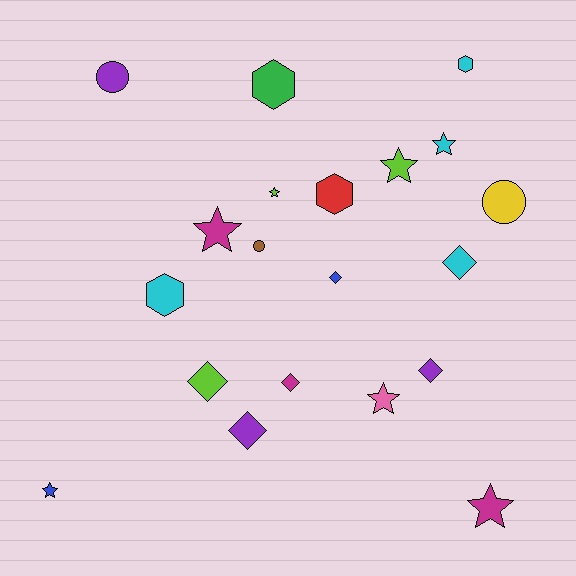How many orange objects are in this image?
There are no orange objects.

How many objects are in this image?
There are 20 objects.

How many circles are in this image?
There are 3 circles.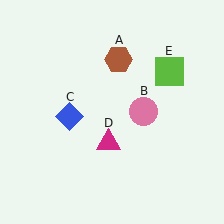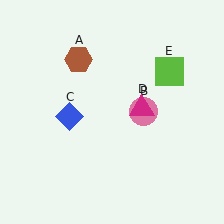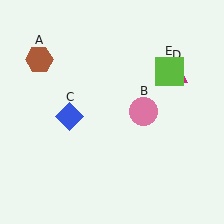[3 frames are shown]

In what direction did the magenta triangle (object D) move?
The magenta triangle (object D) moved up and to the right.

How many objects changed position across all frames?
2 objects changed position: brown hexagon (object A), magenta triangle (object D).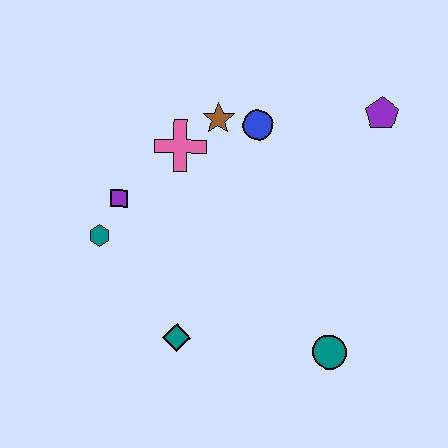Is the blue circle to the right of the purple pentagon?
No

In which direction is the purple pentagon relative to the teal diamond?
The purple pentagon is above the teal diamond.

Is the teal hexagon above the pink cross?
No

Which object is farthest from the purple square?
The purple pentagon is farthest from the purple square.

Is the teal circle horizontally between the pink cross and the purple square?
No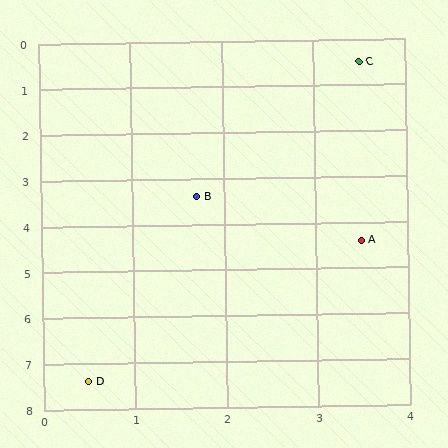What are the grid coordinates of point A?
Point A is at approximately (3.5, 4.4).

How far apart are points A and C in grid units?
Points A and C are about 3.9 grid units apart.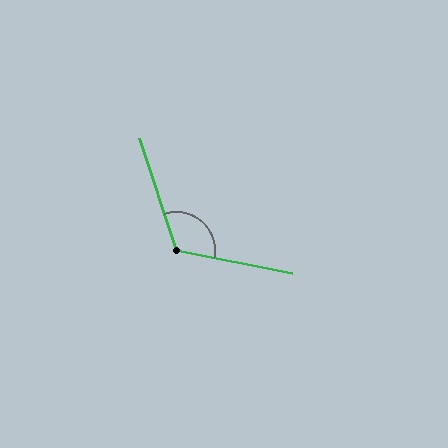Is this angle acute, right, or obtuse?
It is obtuse.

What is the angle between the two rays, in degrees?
Approximately 119 degrees.